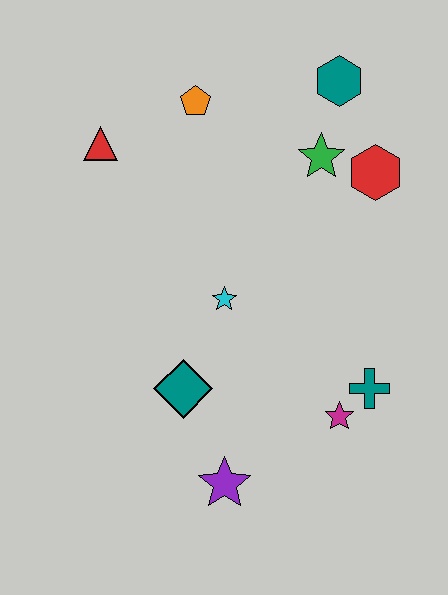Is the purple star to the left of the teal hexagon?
Yes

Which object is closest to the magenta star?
The teal cross is closest to the magenta star.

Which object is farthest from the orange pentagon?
The purple star is farthest from the orange pentagon.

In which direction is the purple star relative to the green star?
The purple star is below the green star.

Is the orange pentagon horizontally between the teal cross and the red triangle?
Yes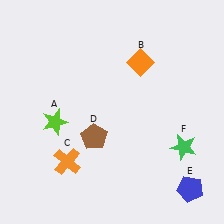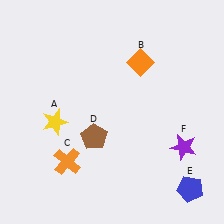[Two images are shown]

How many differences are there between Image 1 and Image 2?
There are 2 differences between the two images.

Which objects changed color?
A changed from lime to yellow. F changed from green to purple.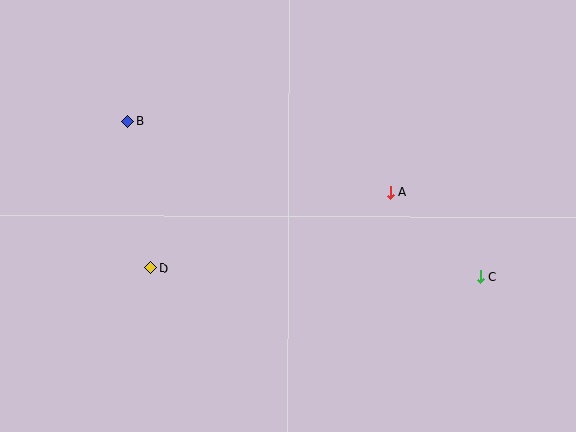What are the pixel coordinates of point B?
Point B is at (128, 122).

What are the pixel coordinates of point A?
Point A is at (390, 193).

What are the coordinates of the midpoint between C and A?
The midpoint between C and A is at (435, 235).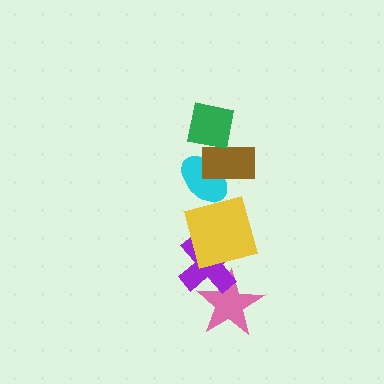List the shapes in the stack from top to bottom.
From top to bottom: the green square, the brown rectangle, the cyan ellipse, the yellow square, the purple cross, the pink star.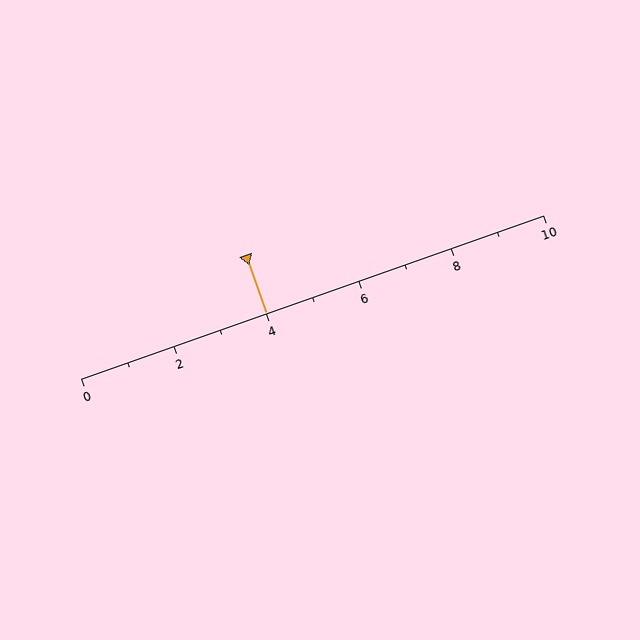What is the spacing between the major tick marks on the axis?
The major ticks are spaced 2 apart.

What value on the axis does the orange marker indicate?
The marker indicates approximately 4.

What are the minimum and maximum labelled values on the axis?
The axis runs from 0 to 10.